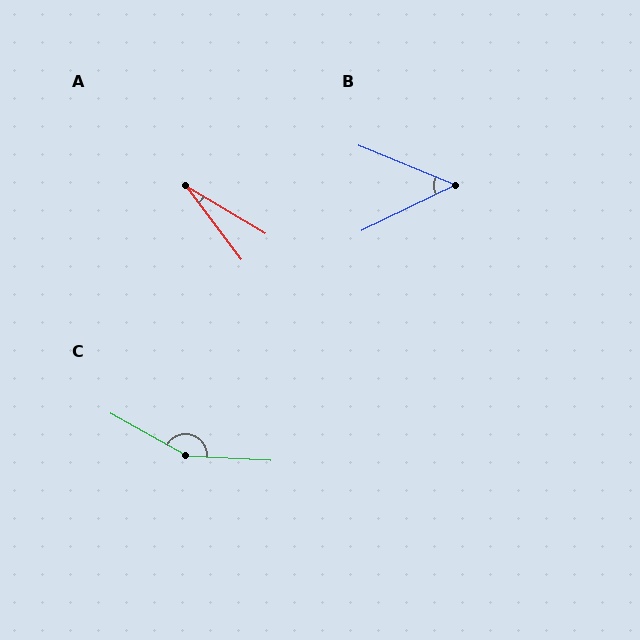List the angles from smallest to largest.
A (22°), B (48°), C (154°).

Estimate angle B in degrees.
Approximately 48 degrees.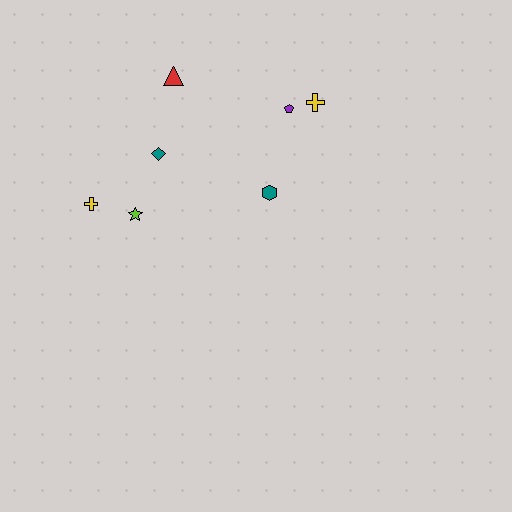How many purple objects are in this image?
There is 1 purple object.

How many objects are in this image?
There are 7 objects.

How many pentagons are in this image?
There is 1 pentagon.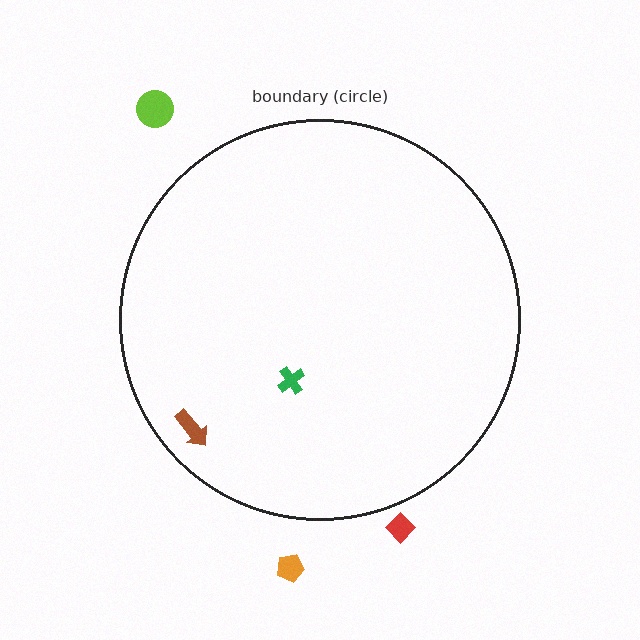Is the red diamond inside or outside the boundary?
Outside.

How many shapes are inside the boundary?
2 inside, 3 outside.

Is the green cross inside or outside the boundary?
Inside.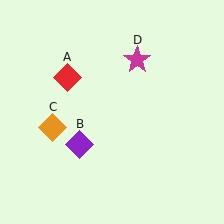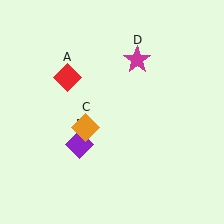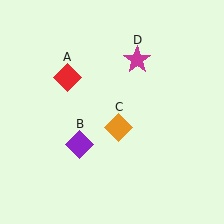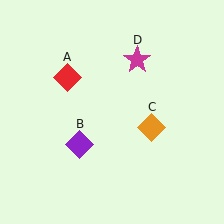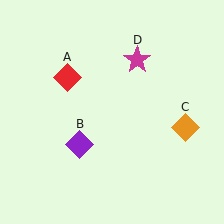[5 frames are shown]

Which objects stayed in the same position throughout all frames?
Red diamond (object A) and purple diamond (object B) and magenta star (object D) remained stationary.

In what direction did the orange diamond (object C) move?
The orange diamond (object C) moved right.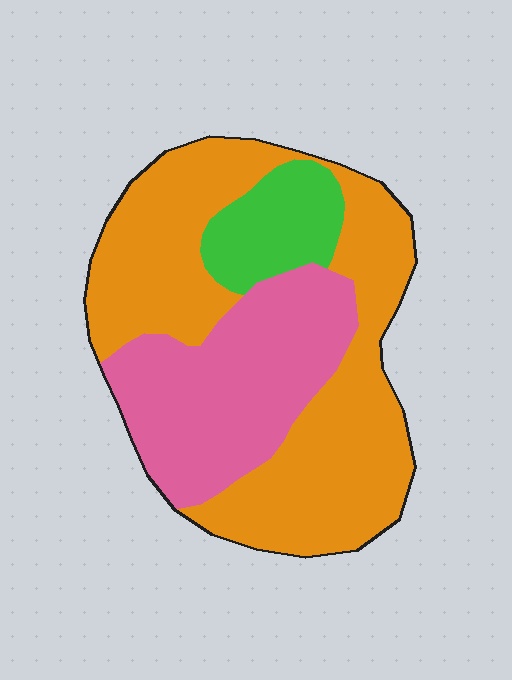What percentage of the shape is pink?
Pink takes up about one third (1/3) of the shape.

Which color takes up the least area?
Green, at roughly 10%.